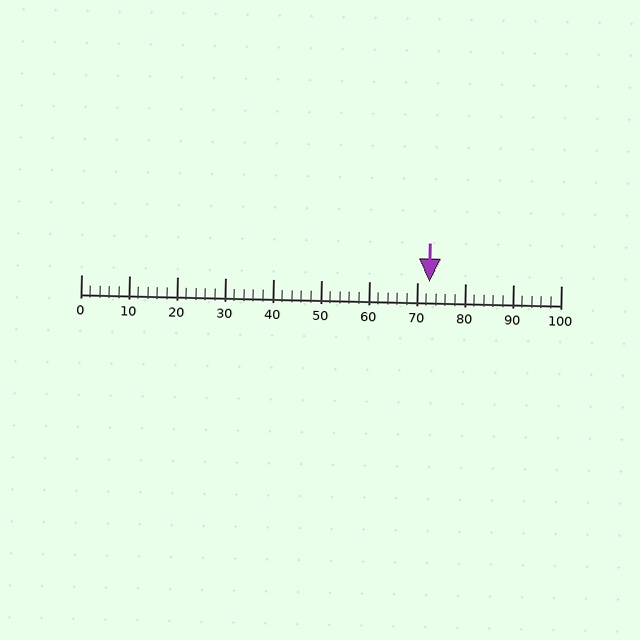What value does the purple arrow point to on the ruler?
The purple arrow points to approximately 73.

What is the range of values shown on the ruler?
The ruler shows values from 0 to 100.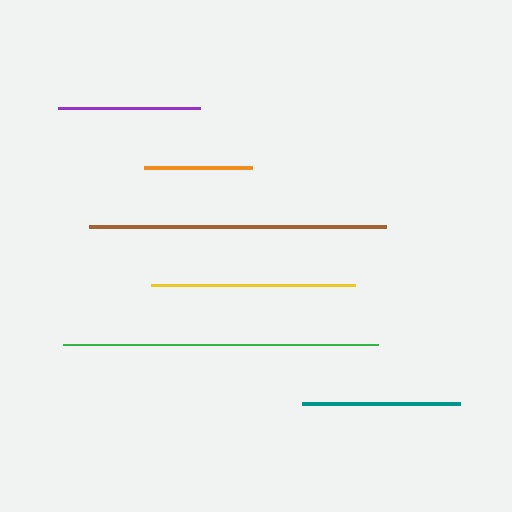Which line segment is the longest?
The green line is the longest at approximately 315 pixels.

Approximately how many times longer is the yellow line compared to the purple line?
The yellow line is approximately 1.4 times the length of the purple line.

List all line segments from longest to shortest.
From longest to shortest: green, brown, yellow, teal, purple, orange.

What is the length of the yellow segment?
The yellow segment is approximately 204 pixels long.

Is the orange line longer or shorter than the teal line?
The teal line is longer than the orange line.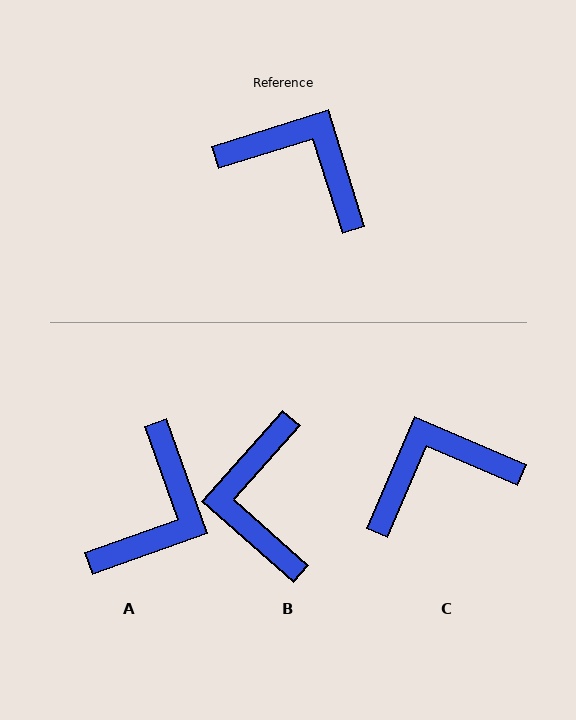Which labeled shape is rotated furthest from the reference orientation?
B, about 121 degrees away.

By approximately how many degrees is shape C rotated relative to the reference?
Approximately 50 degrees counter-clockwise.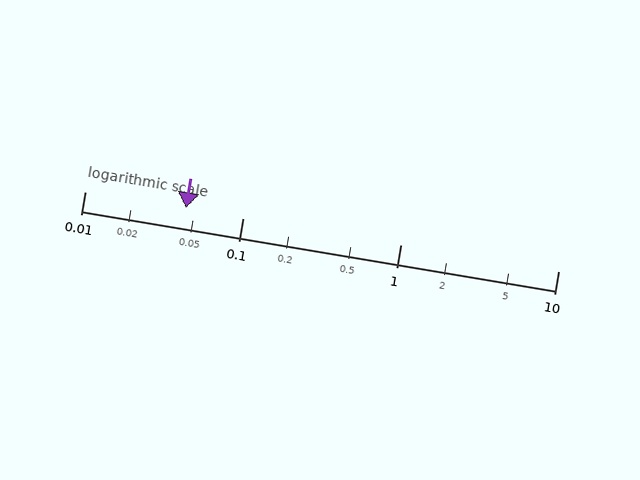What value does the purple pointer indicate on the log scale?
The pointer indicates approximately 0.044.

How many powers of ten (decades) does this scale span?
The scale spans 3 decades, from 0.01 to 10.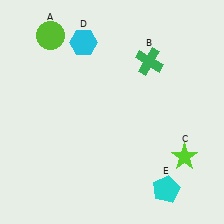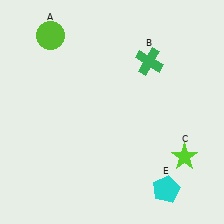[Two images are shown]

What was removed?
The cyan hexagon (D) was removed in Image 2.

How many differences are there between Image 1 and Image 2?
There is 1 difference between the two images.